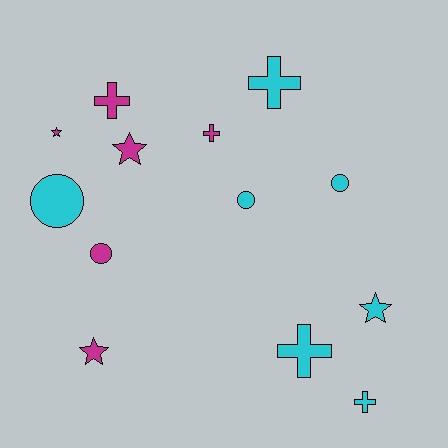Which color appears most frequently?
Cyan, with 7 objects.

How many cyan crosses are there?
There are 3 cyan crosses.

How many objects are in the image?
There are 13 objects.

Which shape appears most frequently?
Cross, with 5 objects.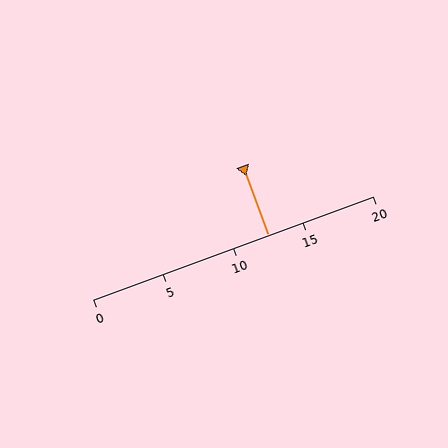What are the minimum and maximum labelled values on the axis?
The axis runs from 0 to 20.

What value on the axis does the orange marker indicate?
The marker indicates approximately 12.5.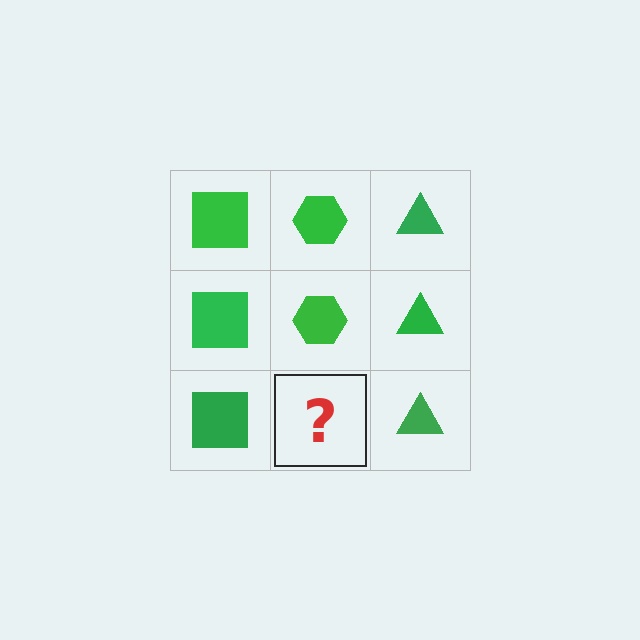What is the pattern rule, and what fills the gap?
The rule is that each column has a consistent shape. The gap should be filled with a green hexagon.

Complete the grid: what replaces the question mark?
The question mark should be replaced with a green hexagon.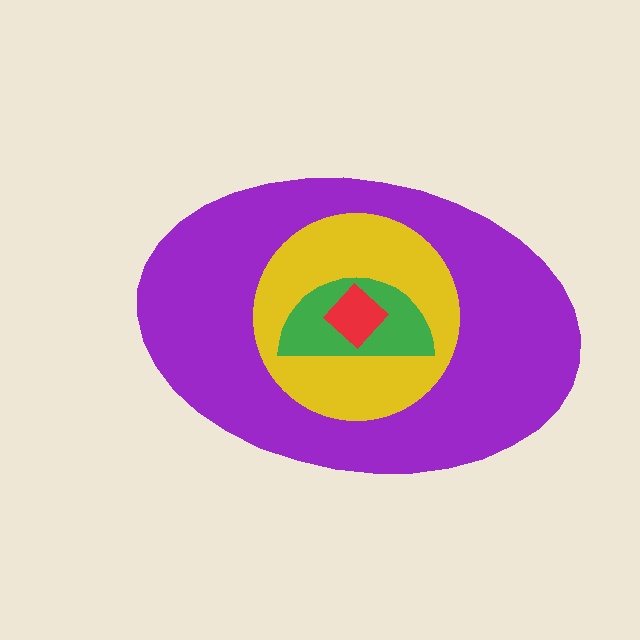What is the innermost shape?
The red diamond.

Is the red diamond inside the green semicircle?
Yes.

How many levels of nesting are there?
4.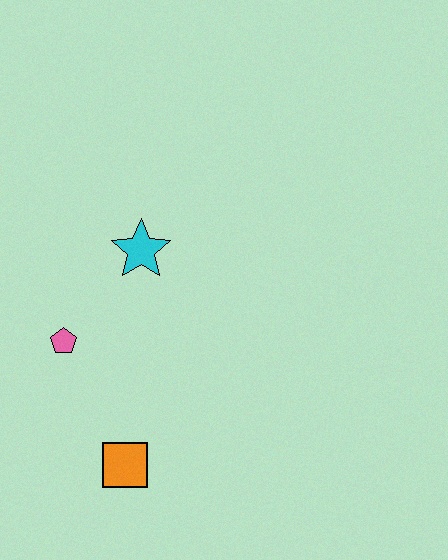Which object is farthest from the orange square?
The cyan star is farthest from the orange square.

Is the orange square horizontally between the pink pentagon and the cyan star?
Yes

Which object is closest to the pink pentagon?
The cyan star is closest to the pink pentagon.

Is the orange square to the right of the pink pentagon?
Yes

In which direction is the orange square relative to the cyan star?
The orange square is below the cyan star.